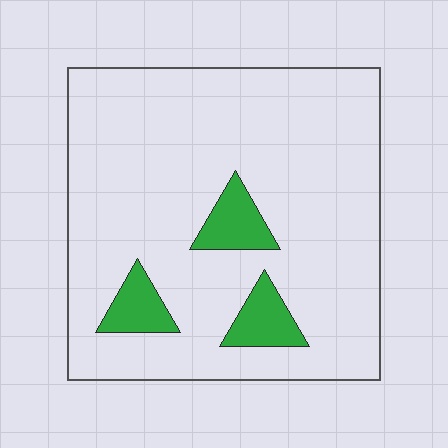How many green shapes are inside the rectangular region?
3.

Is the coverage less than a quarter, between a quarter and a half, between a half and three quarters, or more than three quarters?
Less than a quarter.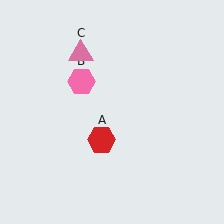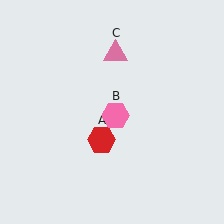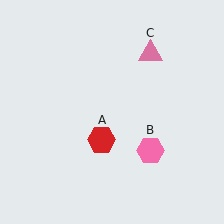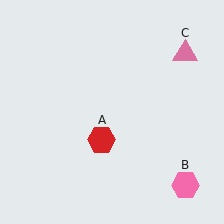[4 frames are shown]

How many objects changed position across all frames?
2 objects changed position: pink hexagon (object B), pink triangle (object C).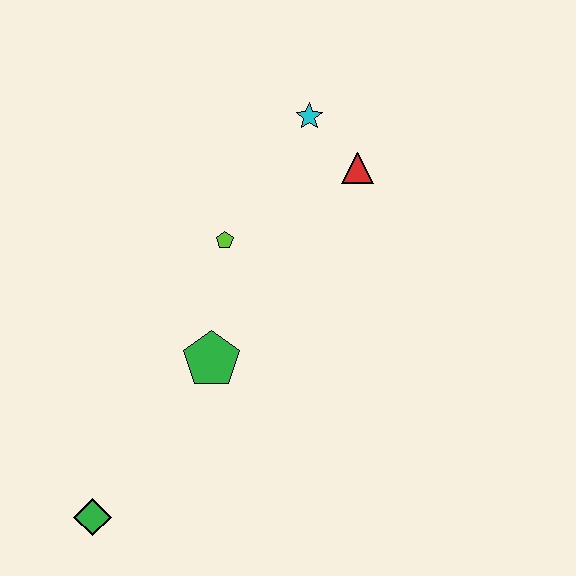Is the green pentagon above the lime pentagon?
No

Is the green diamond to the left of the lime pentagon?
Yes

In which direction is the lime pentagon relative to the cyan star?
The lime pentagon is below the cyan star.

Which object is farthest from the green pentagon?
The cyan star is farthest from the green pentagon.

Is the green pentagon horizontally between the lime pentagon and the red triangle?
No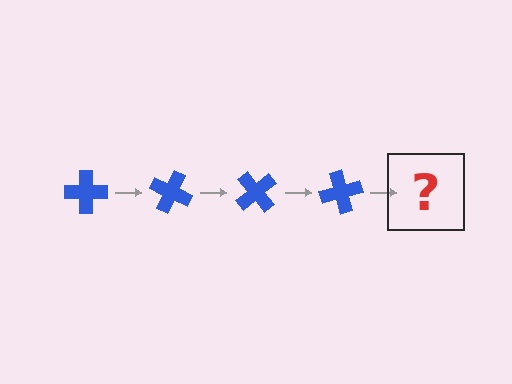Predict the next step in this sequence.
The next step is a blue cross rotated 100 degrees.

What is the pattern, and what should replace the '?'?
The pattern is that the cross rotates 25 degrees each step. The '?' should be a blue cross rotated 100 degrees.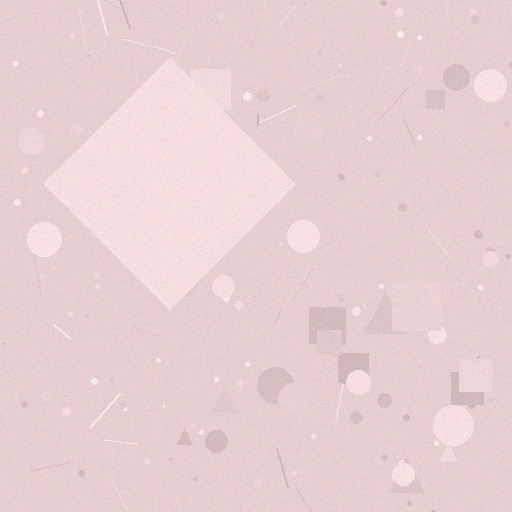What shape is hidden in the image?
A diamond is hidden in the image.